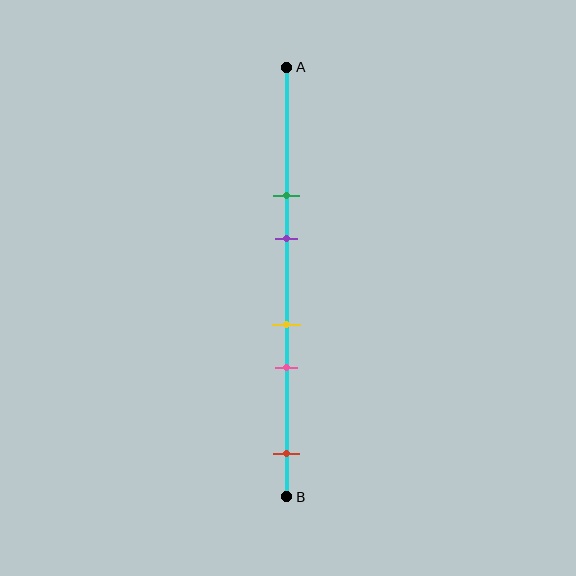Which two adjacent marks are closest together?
The yellow and pink marks are the closest adjacent pair.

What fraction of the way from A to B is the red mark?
The red mark is approximately 90% (0.9) of the way from A to B.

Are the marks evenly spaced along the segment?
No, the marks are not evenly spaced.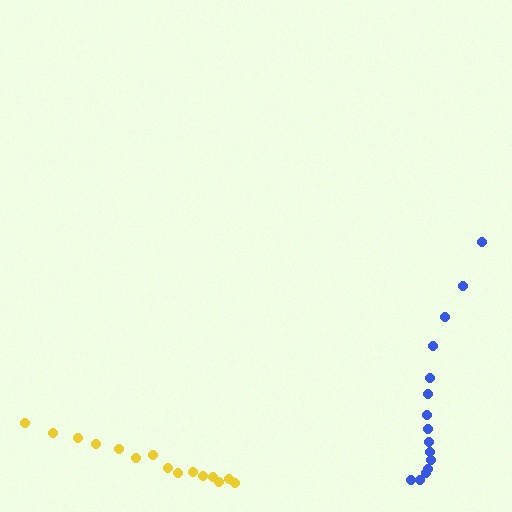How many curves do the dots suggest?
There are 2 distinct paths.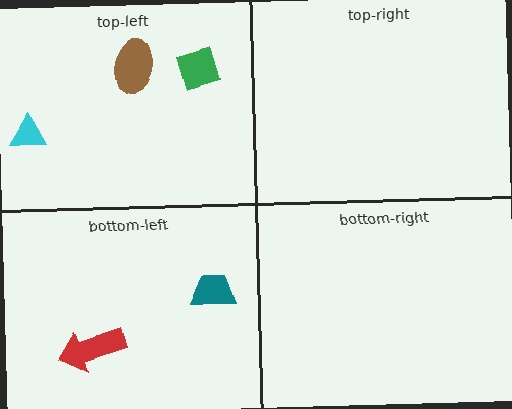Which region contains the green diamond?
The top-left region.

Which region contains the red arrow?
The bottom-left region.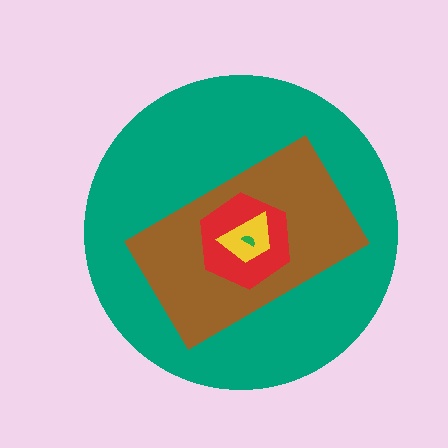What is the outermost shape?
The teal circle.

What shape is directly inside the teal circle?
The brown rectangle.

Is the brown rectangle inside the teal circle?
Yes.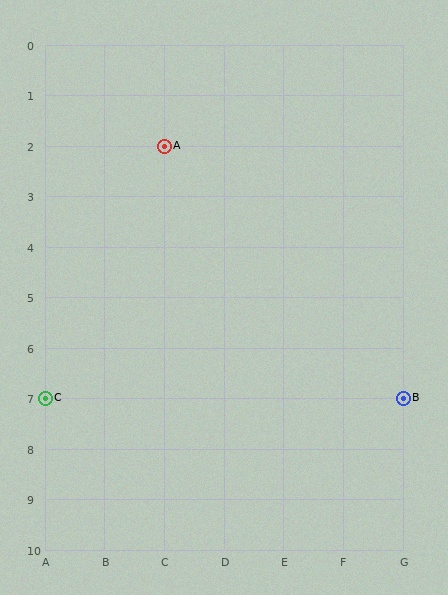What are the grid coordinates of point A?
Point A is at grid coordinates (C, 2).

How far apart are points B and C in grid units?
Points B and C are 6 columns apart.